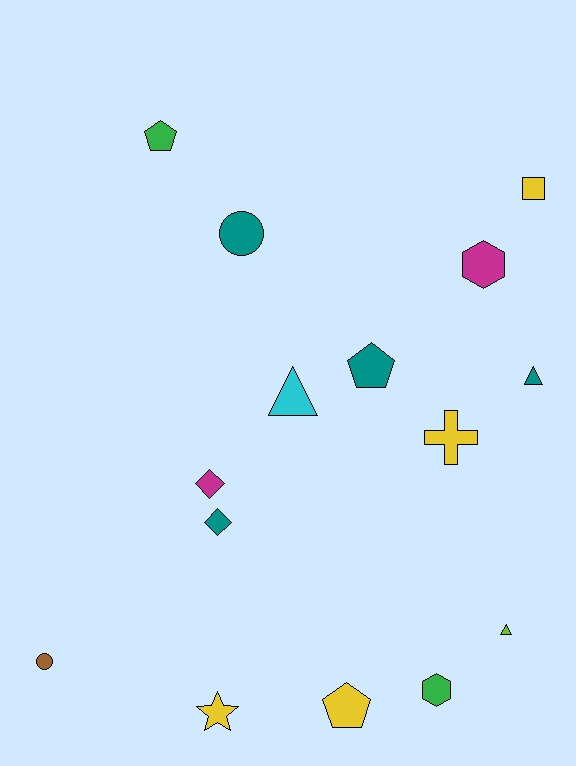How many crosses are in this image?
There is 1 cross.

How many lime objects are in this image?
There is 1 lime object.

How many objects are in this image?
There are 15 objects.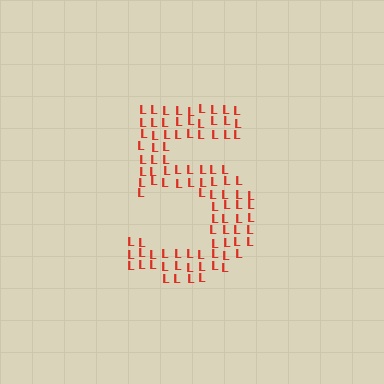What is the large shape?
The large shape is the digit 5.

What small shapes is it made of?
It is made of small letter L's.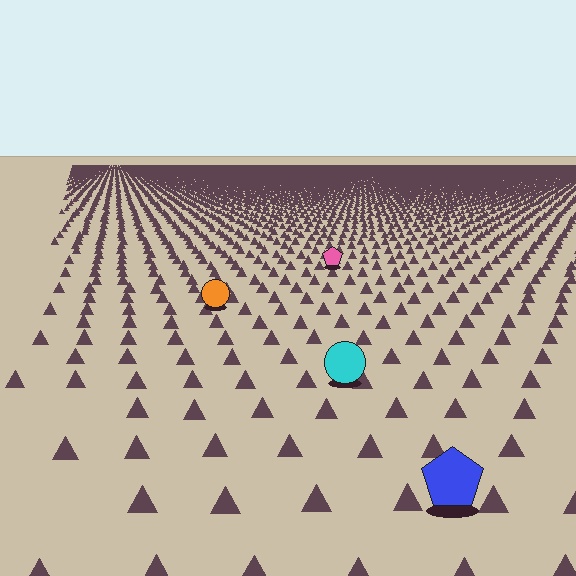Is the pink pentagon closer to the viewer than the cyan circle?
No. The cyan circle is closer — you can tell from the texture gradient: the ground texture is coarser near it.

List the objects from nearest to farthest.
From nearest to farthest: the blue pentagon, the cyan circle, the orange circle, the pink pentagon.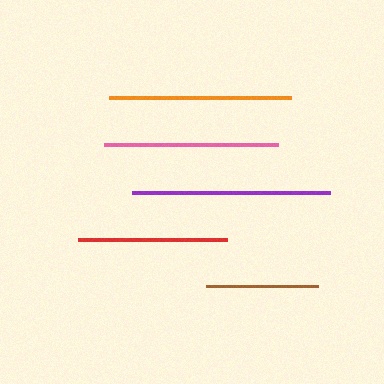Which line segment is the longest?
The purple line is the longest at approximately 198 pixels.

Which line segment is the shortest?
The brown line is the shortest at approximately 112 pixels.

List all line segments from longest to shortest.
From longest to shortest: purple, orange, pink, red, brown.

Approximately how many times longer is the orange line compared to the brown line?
The orange line is approximately 1.6 times the length of the brown line.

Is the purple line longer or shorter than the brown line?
The purple line is longer than the brown line.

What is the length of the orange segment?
The orange segment is approximately 182 pixels long.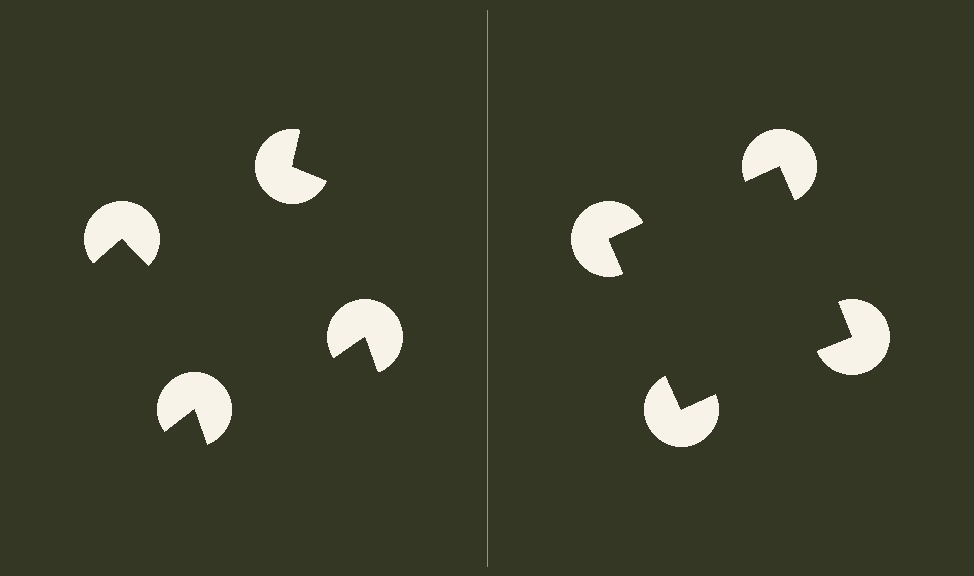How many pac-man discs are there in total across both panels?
8 — 4 on each side.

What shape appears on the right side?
An illusory square.